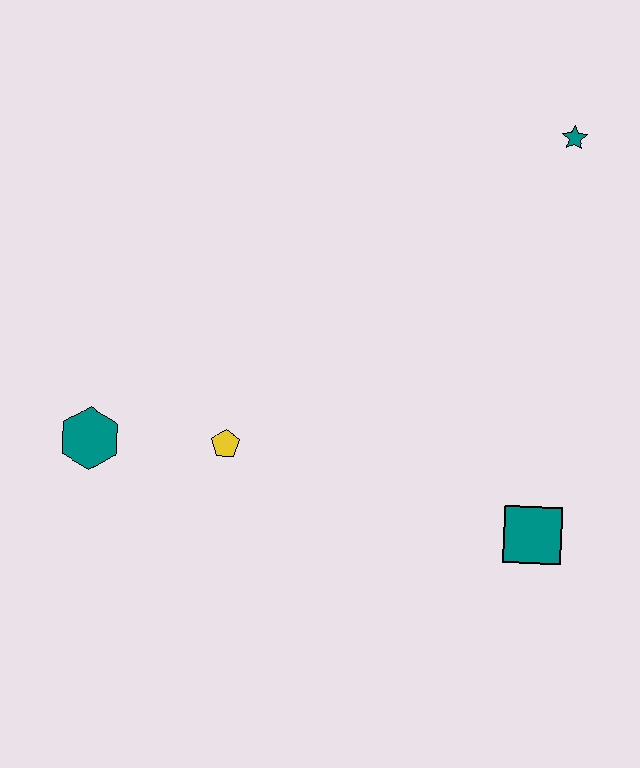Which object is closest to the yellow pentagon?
The teal hexagon is closest to the yellow pentagon.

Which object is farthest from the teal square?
The teal hexagon is farthest from the teal square.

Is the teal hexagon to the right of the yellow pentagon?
No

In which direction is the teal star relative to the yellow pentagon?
The teal star is to the right of the yellow pentagon.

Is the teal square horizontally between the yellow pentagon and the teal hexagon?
No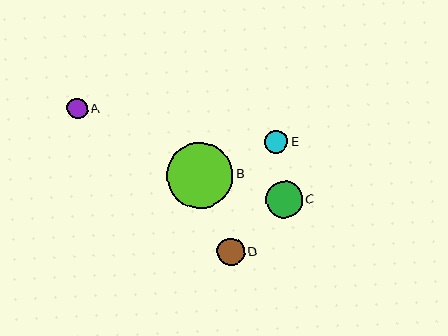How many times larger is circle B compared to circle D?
Circle B is approximately 2.4 times the size of circle D.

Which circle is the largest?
Circle B is the largest with a size of approximately 66 pixels.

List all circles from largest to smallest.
From largest to smallest: B, C, D, E, A.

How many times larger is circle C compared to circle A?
Circle C is approximately 1.8 times the size of circle A.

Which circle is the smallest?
Circle A is the smallest with a size of approximately 20 pixels.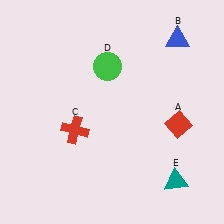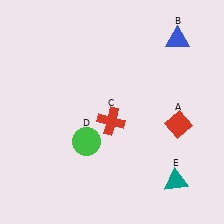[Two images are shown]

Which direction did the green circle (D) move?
The green circle (D) moved down.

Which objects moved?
The objects that moved are: the red cross (C), the green circle (D).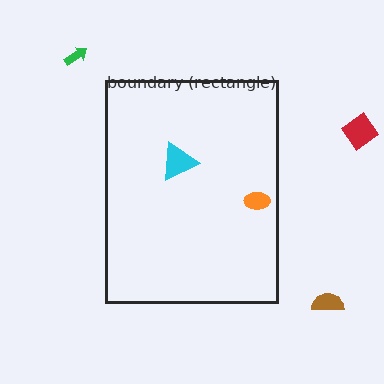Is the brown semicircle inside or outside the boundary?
Outside.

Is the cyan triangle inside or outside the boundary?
Inside.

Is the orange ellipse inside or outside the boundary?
Inside.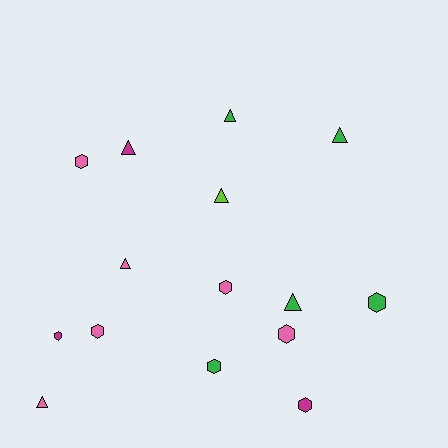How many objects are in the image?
There are 15 objects.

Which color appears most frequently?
Pink, with 6 objects.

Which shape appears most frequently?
Hexagon, with 8 objects.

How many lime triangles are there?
There is 1 lime triangle.